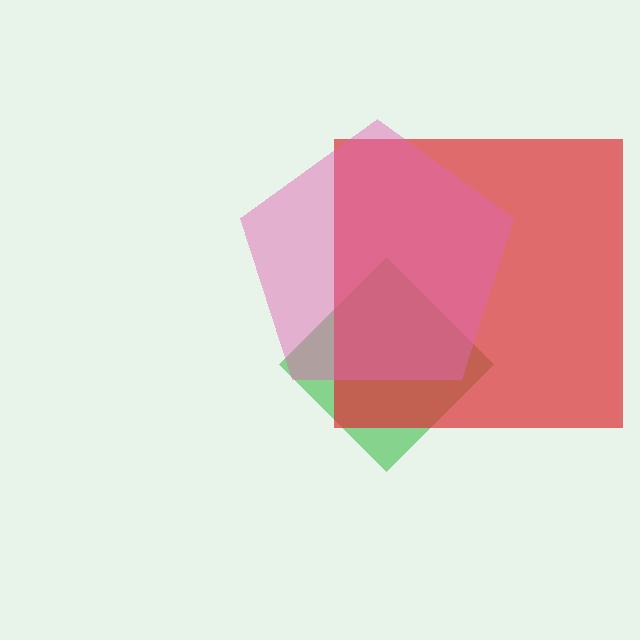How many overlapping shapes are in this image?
There are 3 overlapping shapes in the image.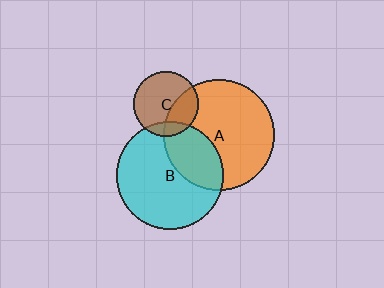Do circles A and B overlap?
Yes.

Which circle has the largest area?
Circle A (orange).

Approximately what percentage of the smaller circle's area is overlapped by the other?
Approximately 30%.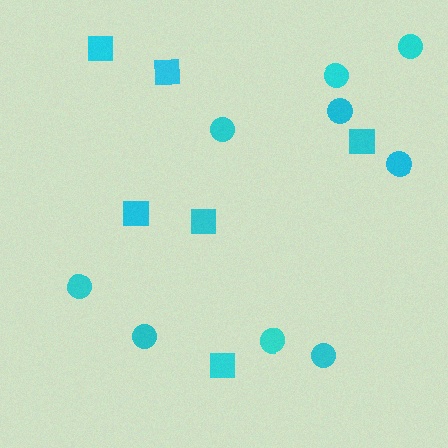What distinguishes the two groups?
There are 2 groups: one group of squares (6) and one group of circles (9).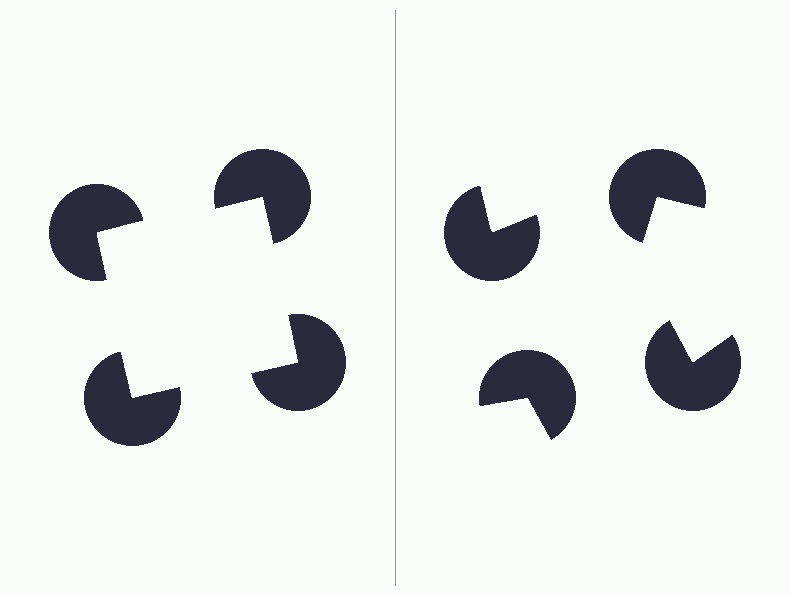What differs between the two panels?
The pac-man discs are positioned identically on both sides; only the wedge orientations differ. On the left they align to a square; on the right they are misaligned.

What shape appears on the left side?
An illusory square.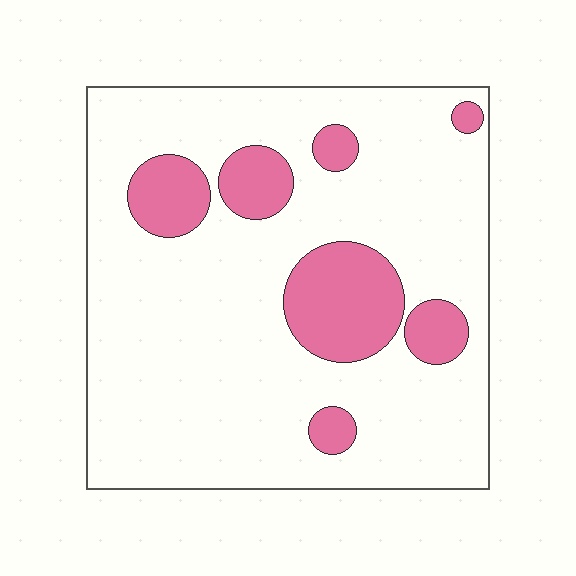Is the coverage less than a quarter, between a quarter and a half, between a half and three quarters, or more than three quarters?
Less than a quarter.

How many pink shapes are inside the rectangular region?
7.